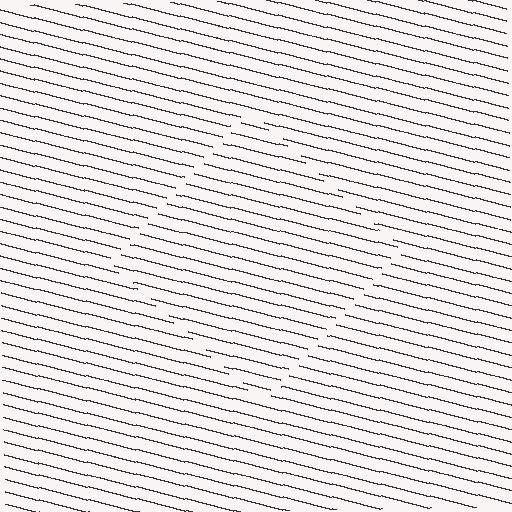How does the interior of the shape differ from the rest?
The interior of the shape contains the same grating, shifted by half a period — the contour is defined by the phase discontinuity where line-ends from the inner and outer gratings abut.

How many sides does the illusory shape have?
4 sides — the line-ends trace a square.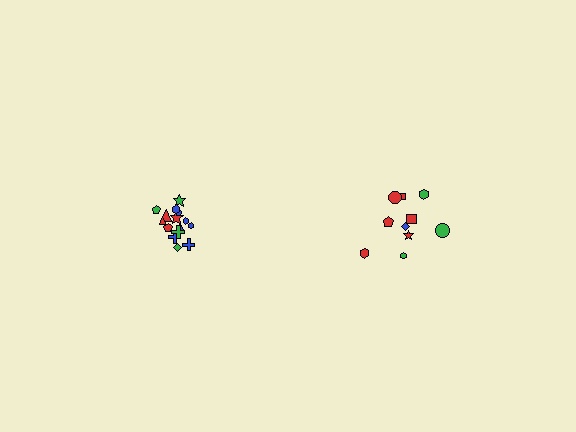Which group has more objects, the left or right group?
The left group.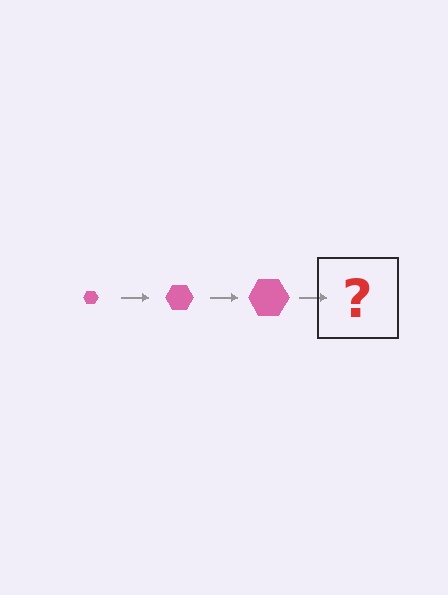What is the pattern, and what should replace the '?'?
The pattern is that the hexagon gets progressively larger each step. The '?' should be a pink hexagon, larger than the previous one.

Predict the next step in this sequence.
The next step is a pink hexagon, larger than the previous one.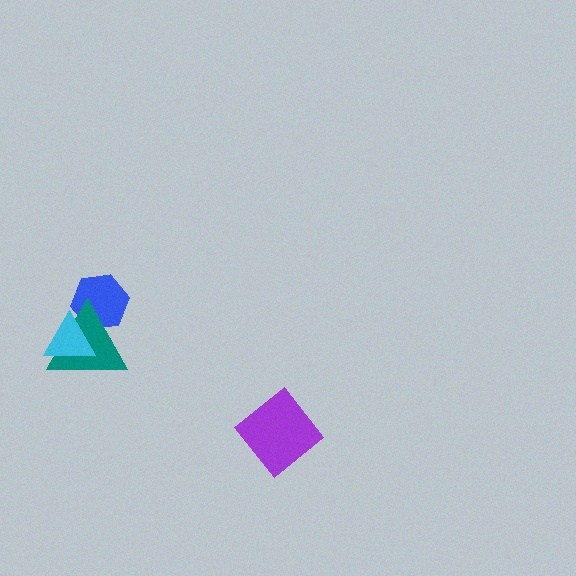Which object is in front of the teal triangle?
The cyan triangle is in front of the teal triangle.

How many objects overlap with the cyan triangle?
2 objects overlap with the cyan triangle.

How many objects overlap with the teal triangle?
2 objects overlap with the teal triangle.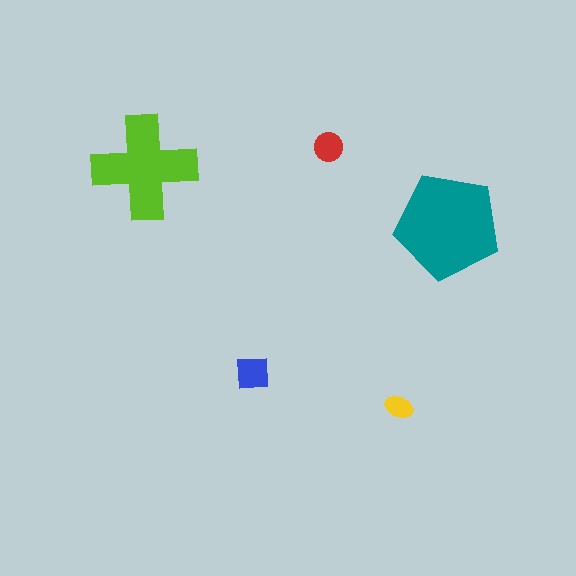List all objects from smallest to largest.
The yellow ellipse, the red circle, the blue square, the lime cross, the teal pentagon.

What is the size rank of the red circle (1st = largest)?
4th.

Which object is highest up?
The red circle is topmost.